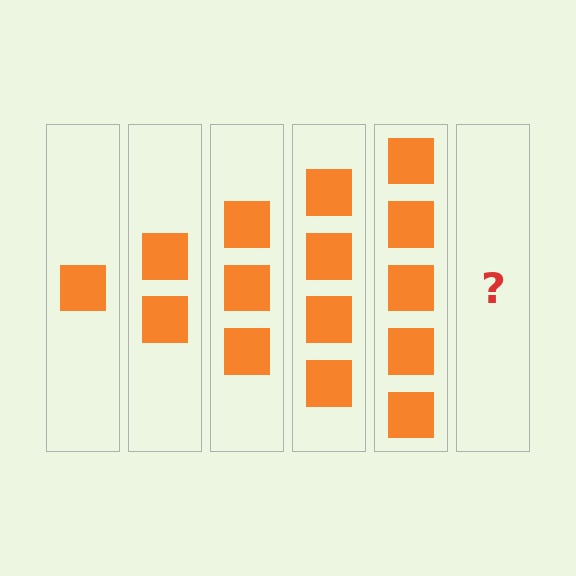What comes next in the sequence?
The next element should be 6 squares.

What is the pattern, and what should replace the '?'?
The pattern is that each step adds one more square. The '?' should be 6 squares.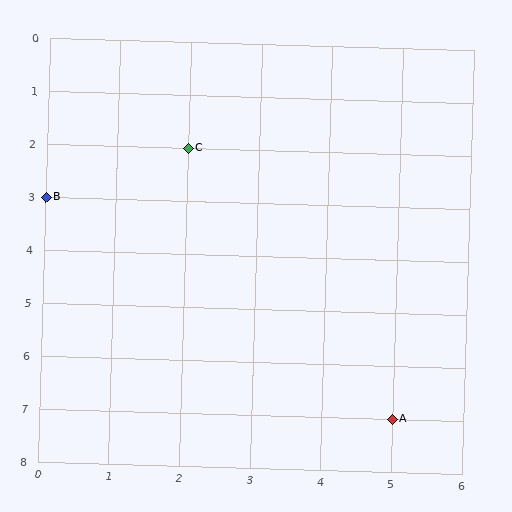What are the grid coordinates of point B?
Point B is at grid coordinates (0, 3).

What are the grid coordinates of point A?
Point A is at grid coordinates (5, 7).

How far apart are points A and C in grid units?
Points A and C are 3 columns and 5 rows apart (about 5.8 grid units diagonally).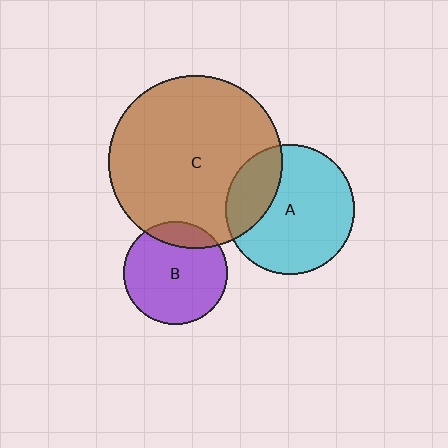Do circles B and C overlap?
Yes.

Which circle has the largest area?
Circle C (brown).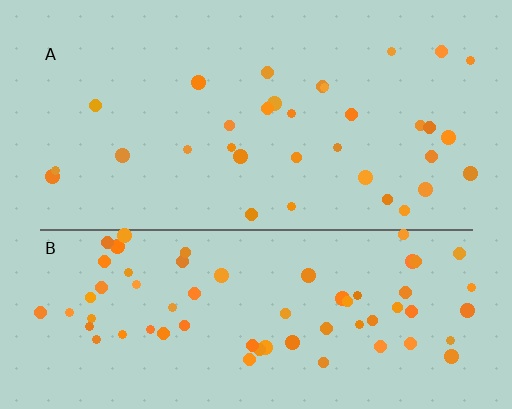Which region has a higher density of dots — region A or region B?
B (the bottom).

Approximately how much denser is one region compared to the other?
Approximately 2.1× — region B over region A.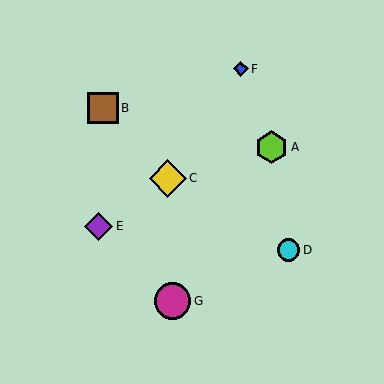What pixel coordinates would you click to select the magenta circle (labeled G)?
Click at (172, 301) to select the magenta circle G.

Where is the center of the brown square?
The center of the brown square is at (103, 108).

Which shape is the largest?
The yellow diamond (labeled C) is the largest.